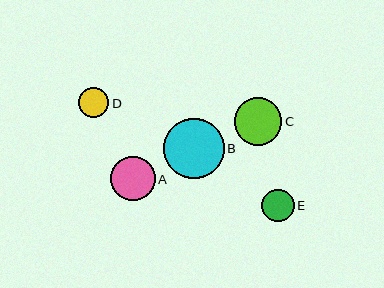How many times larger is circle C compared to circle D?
Circle C is approximately 1.6 times the size of circle D.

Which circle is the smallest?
Circle D is the smallest with a size of approximately 30 pixels.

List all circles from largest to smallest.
From largest to smallest: B, C, A, E, D.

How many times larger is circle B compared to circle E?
Circle B is approximately 1.9 times the size of circle E.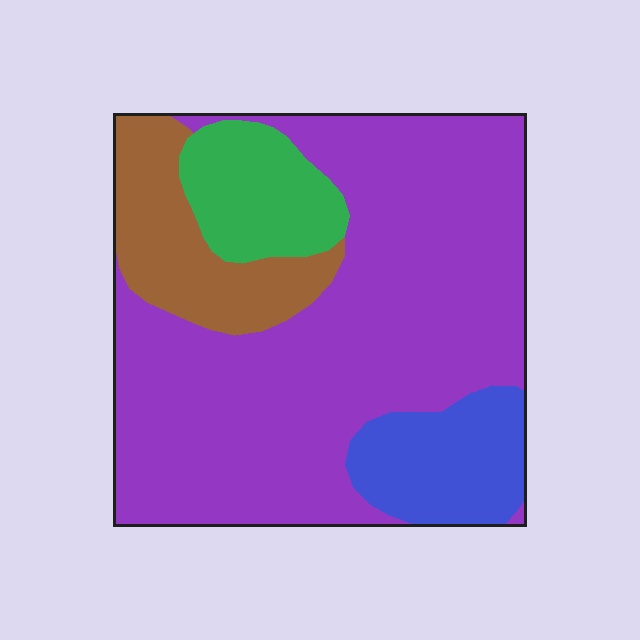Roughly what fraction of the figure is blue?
Blue covers about 10% of the figure.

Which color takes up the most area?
Purple, at roughly 65%.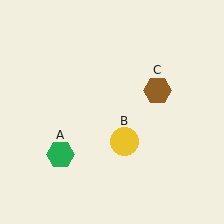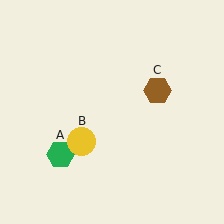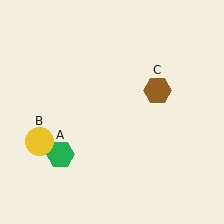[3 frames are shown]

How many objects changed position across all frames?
1 object changed position: yellow circle (object B).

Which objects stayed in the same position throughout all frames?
Green hexagon (object A) and brown hexagon (object C) remained stationary.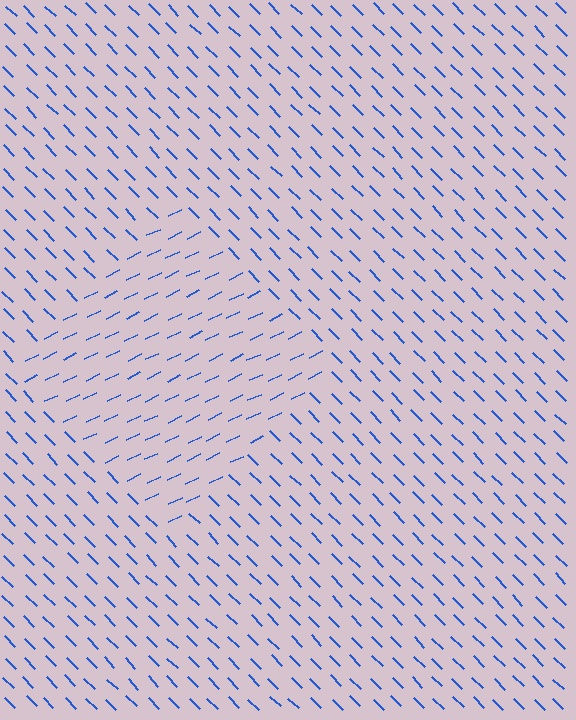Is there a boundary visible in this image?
Yes, there is a texture boundary formed by a change in line orientation.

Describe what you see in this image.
The image is filled with small blue line segments. A diamond region in the image has lines oriented differently from the surrounding lines, creating a visible texture boundary.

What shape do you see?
I see a diamond.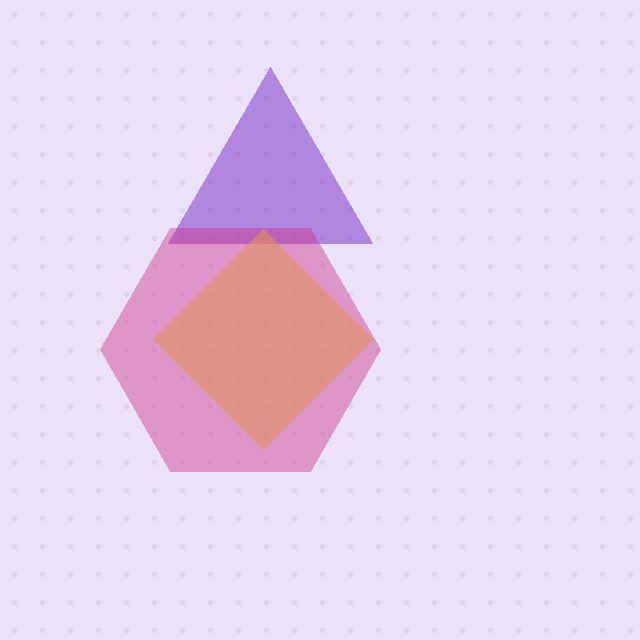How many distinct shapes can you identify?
There are 3 distinct shapes: a purple triangle, a yellow diamond, a magenta hexagon.